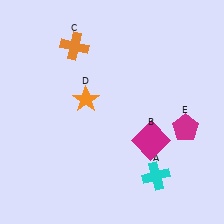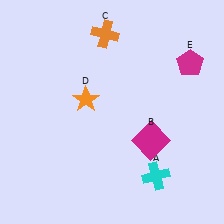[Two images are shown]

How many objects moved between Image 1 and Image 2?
2 objects moved between the two images.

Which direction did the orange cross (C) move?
The orange cross (C) moved right.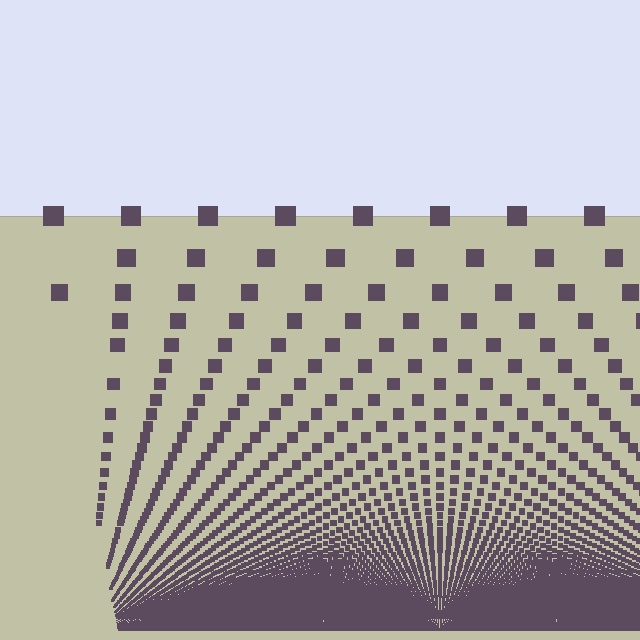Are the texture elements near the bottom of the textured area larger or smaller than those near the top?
Smaller. The gradient is inverted — elements near the bottom are smaller and denser.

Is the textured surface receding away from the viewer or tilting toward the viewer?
The surface appears to tilt toward the viewer. Texture elements get larger and sparser toward the top.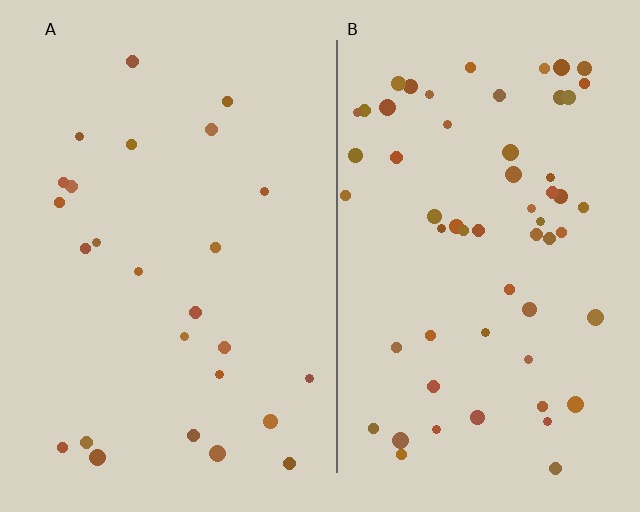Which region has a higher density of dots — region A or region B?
B (the right).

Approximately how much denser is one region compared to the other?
Approximately 2.3× — region B over region A.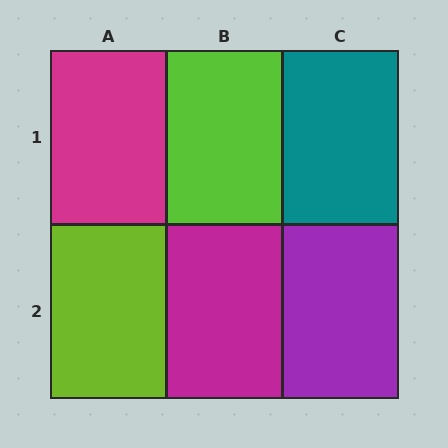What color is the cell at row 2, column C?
Purple.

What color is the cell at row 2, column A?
Lime.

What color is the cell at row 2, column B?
Magenta.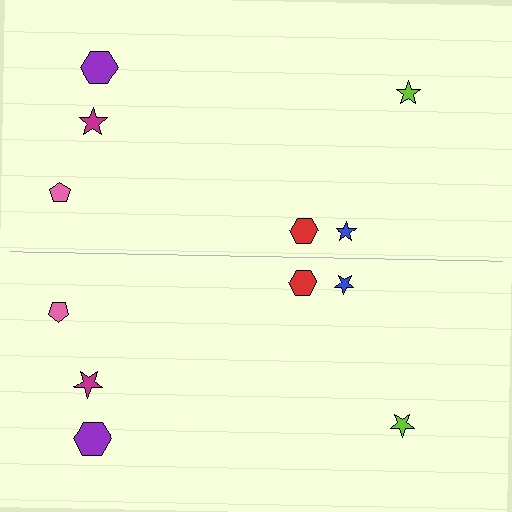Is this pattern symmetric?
Yes, this pattern has bilateral (reflection) symmetry.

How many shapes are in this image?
There are 12 shapes in this image.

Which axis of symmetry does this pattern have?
The pattern has a horizontal axis of symmetry running through the center of the image.